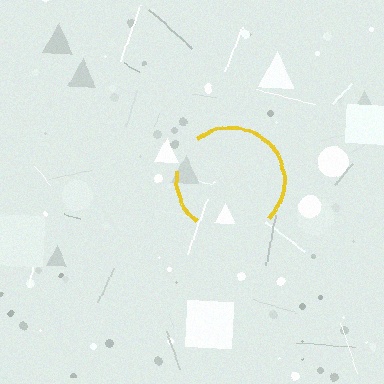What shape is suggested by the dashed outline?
The dashed outline suggests a circle.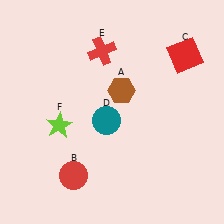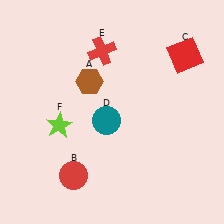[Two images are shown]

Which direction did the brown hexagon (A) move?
The brown hexagon (A) moved left.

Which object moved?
The brown hexagon (A) moved left.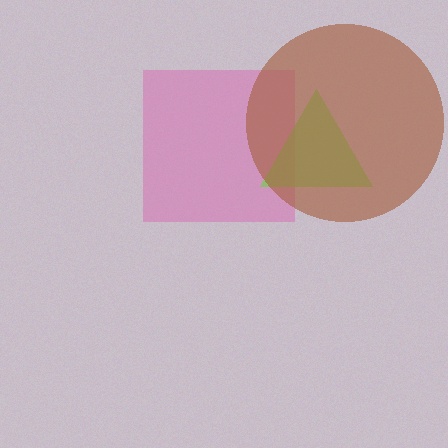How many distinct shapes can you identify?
There are 3 distinct shapes: a pink square, a lime triangle, a brown circle.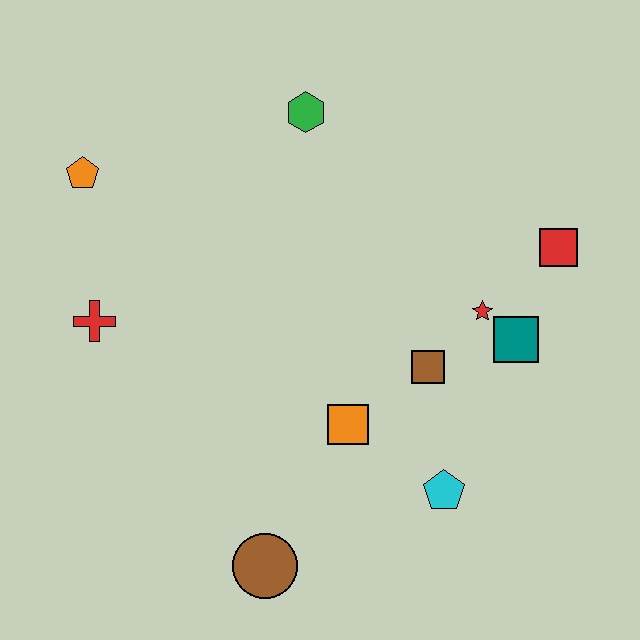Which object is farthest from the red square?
The orange pentagon is farthest from the red square.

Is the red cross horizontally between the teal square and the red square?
No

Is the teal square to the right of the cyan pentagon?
Yes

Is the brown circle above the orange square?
No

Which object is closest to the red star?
The teal square is closest to the red star.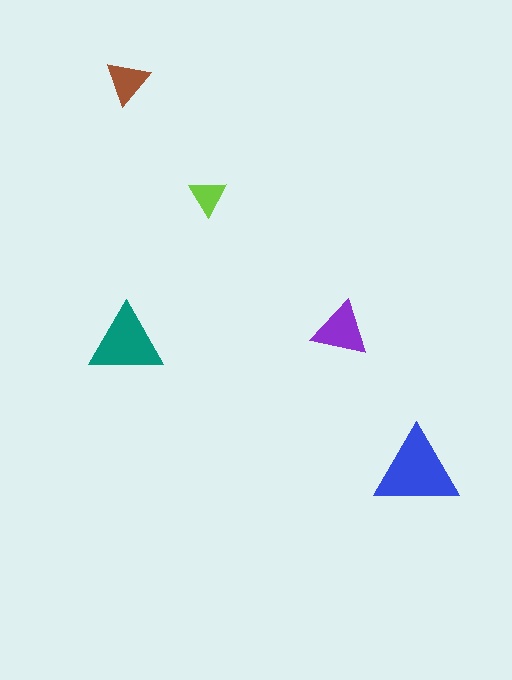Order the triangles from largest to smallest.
the blue one, the teal one, the purple one, the brown one, the lime one.